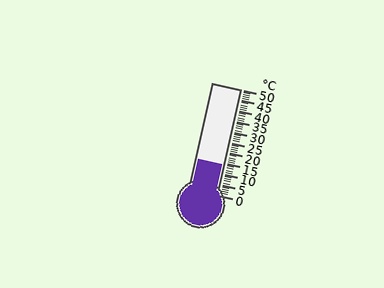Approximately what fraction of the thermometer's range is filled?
The thermometer is filled to approximately 30% of its range.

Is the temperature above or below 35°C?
The temperature is below 35°C.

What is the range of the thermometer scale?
The thermometer scale ranges from 0°C to 50°C.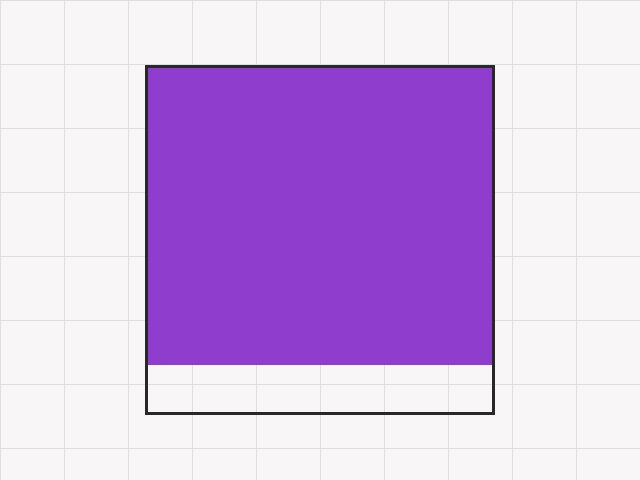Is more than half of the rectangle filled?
Yes.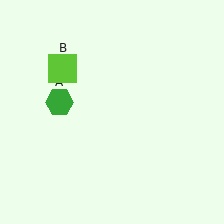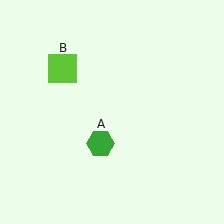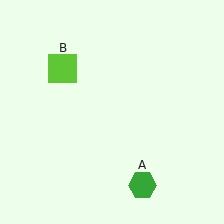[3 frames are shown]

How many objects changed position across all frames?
1 object changed position: green hexagon (object A).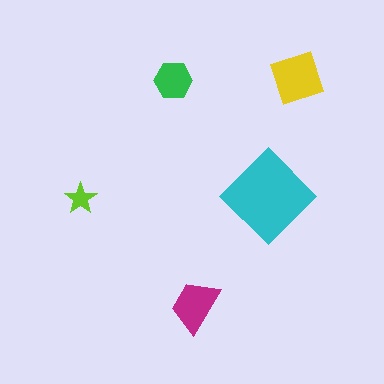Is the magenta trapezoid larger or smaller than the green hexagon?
Larger.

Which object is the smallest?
The lime star.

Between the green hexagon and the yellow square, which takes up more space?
The yellow square.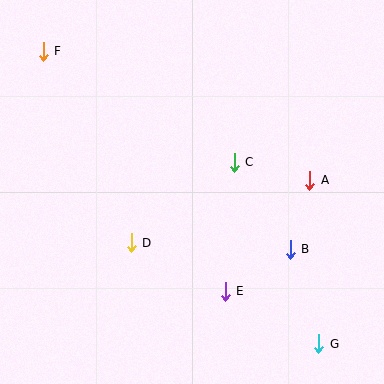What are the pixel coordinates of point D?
Point D is at (131, 243).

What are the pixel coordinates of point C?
Point C is at (234, 162).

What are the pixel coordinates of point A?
Point A is at (310, 180).